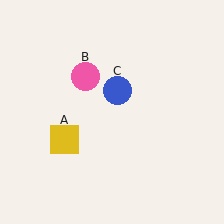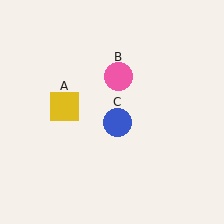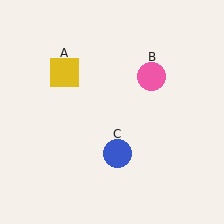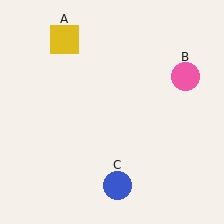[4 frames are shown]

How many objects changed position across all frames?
3 objects changed position: yellow square (object A), pink circle (object B), blue circle (object C).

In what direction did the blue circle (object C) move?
The blue circle (object C) moved down.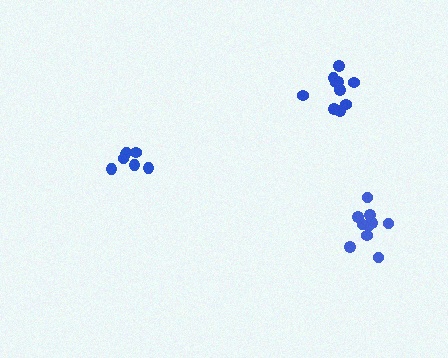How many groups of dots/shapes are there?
There are 3 groups.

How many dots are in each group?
Group 1: 7 dots, Group 2: 10 dots, Group 3: 10 dots (27 total).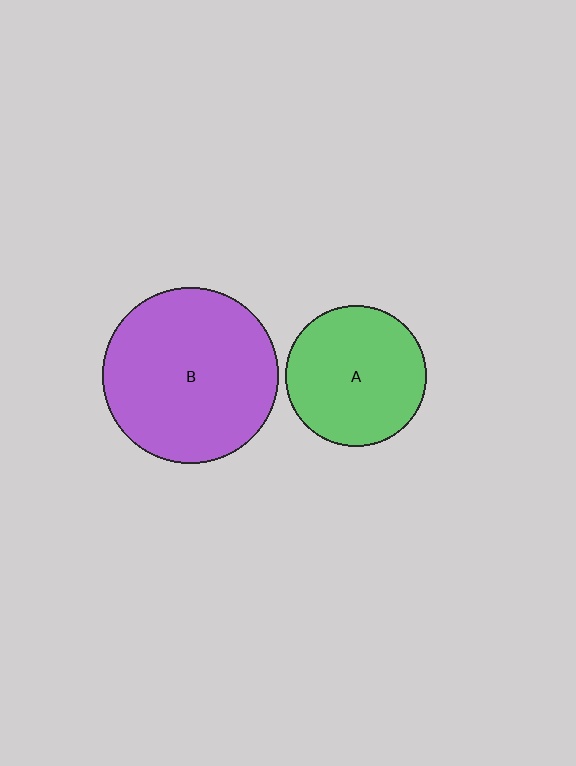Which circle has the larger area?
Circle B (purple).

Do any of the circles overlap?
No, none of the circles overlap.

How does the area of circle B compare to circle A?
Approximately 1.6 times.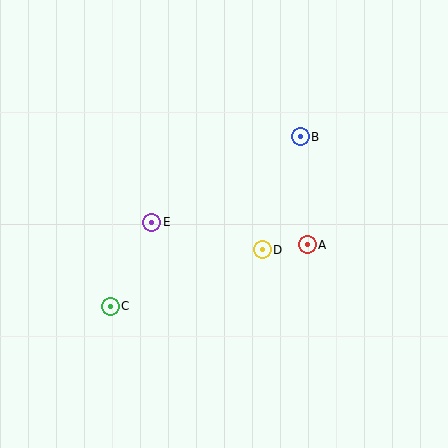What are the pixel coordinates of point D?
Point D is at (262, 250).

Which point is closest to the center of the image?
Point D at (262, 250) is closest to the center.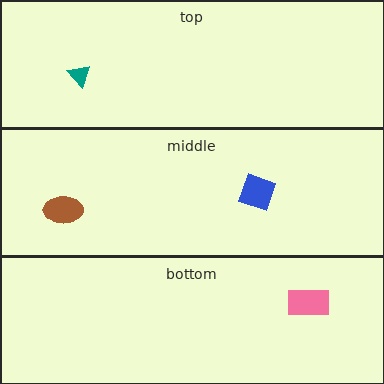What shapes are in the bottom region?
The pink rectangle.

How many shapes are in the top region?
1.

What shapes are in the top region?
The teal triangle.